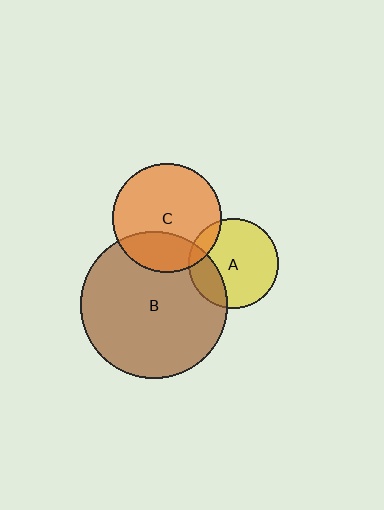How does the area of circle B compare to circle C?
Approximately 1.8 times.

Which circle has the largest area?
Circle B (brown).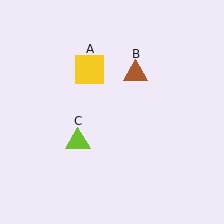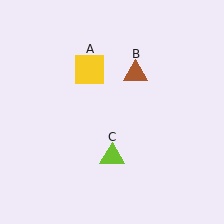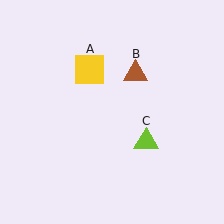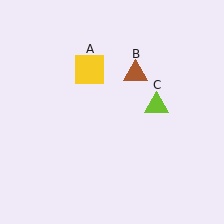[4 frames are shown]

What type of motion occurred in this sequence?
The lime triangle (object C) rotated counterclockwise around the center of the scene.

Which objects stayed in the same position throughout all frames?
Yellow square (object A) and brown triangle (object B) remained stationary.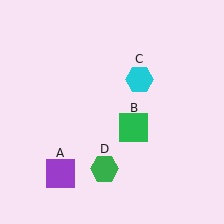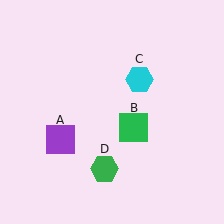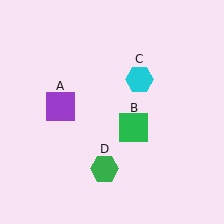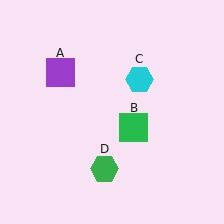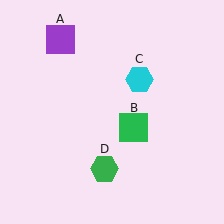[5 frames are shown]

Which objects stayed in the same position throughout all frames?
Green square (object B) and cyan hexagon (object C) and green hexagon (object D) remained stationary.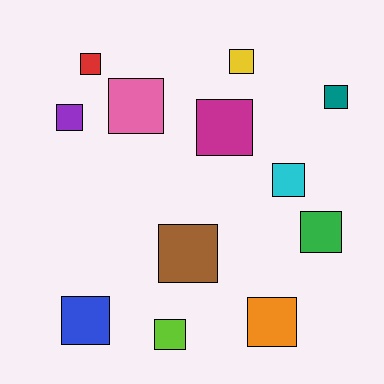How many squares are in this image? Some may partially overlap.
There are 12 squares.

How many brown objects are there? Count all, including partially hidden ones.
There is 1 brown object.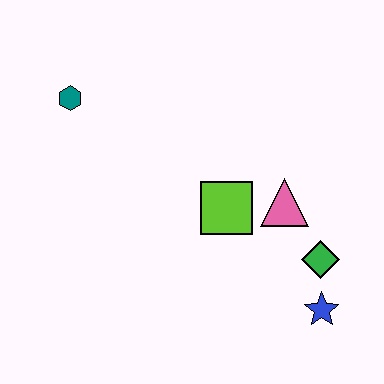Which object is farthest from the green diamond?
The teal hexagon is farthest from the green diamond.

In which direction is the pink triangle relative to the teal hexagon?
The pink triangle is to the right of the teal hexagon.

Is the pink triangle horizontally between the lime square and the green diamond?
Yes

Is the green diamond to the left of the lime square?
No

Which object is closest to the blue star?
The green diamond is closest to the blue star.